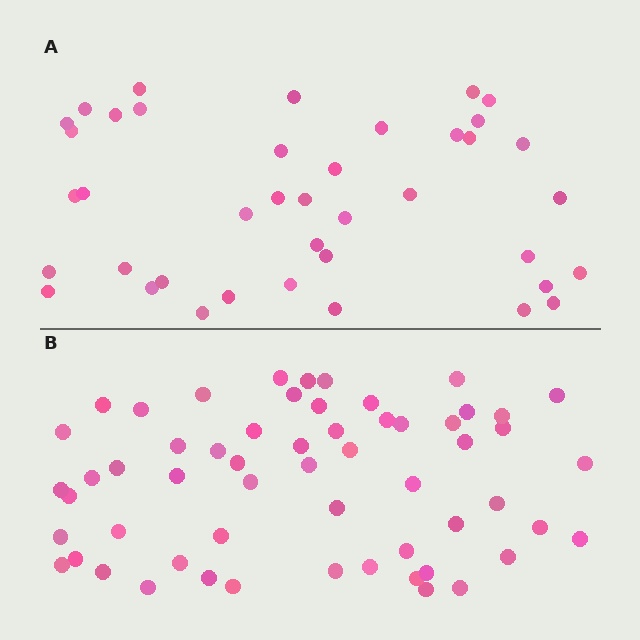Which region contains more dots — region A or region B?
Region B (the bottom region) has more dots.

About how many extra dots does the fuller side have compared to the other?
Region B has approximately 20 more dots than region A.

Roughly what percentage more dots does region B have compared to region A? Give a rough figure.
About 45% more.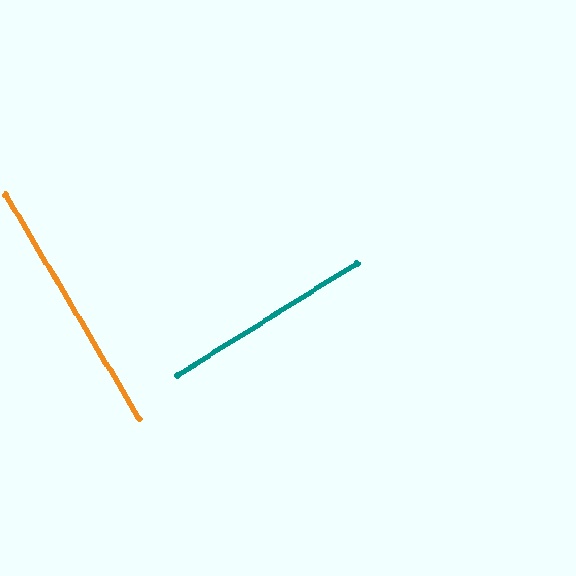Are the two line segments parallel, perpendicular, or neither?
Perpendicular — they meet at approximately 89°.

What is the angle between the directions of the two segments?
Approximately 89 degrees.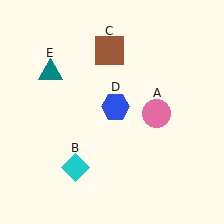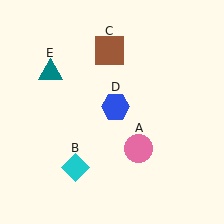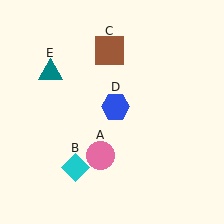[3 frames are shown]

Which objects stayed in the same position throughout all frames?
Cyan diamond (object B) and brown square (object C) and blue hexagon (object D) and teal triangle (object E) remained stationary.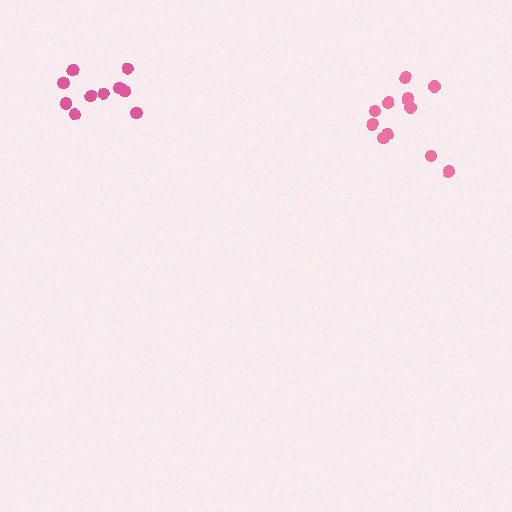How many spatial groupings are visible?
There are 2 spatial groupings.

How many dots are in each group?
Group 1: 11 dots, Group 2: 10 dots (21 total).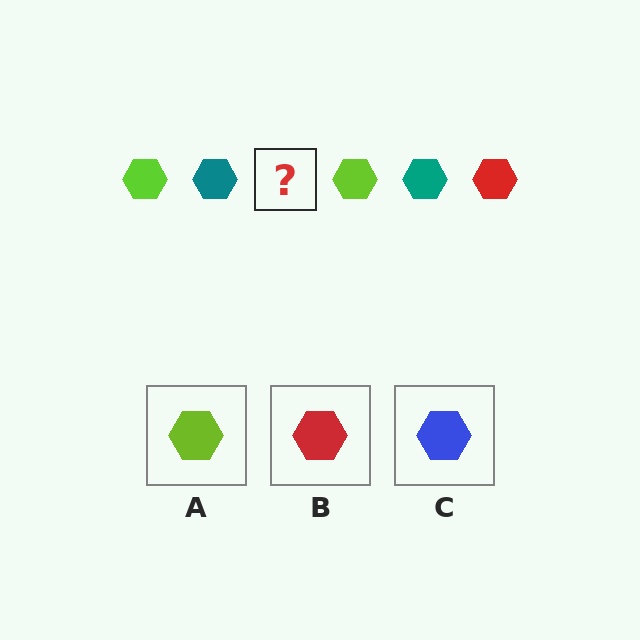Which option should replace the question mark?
Option B.